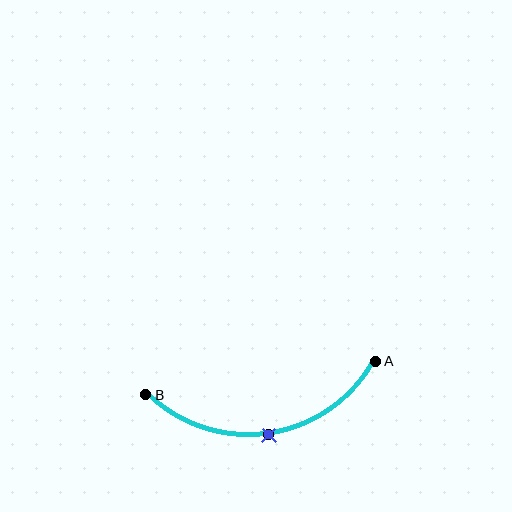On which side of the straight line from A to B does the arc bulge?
The arc bulges below the straight line connecting A and B.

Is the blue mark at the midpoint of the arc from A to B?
Yes. The blue mark lies on the arc at equal arc-length from both A and B — it is the arc midpoint.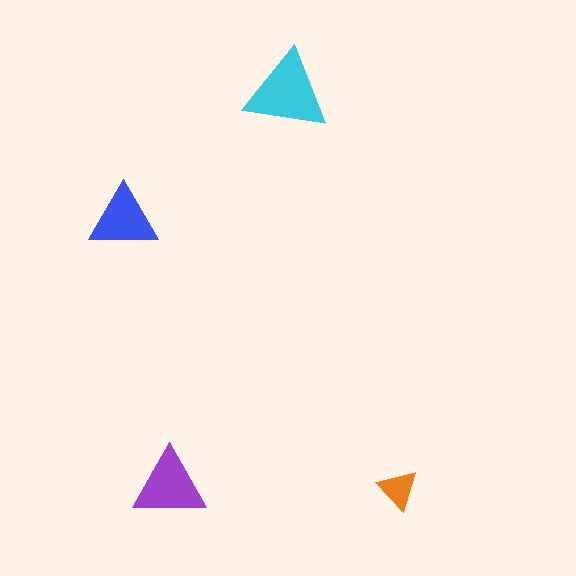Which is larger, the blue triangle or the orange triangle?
The blue one.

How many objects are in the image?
There are 4 objects in the image.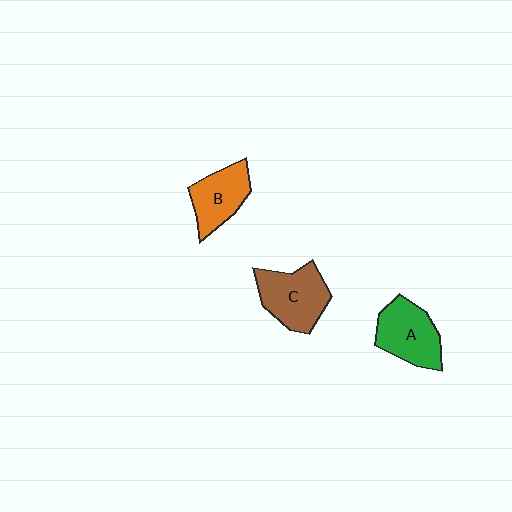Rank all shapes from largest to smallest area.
From largest to smallest: C (brown), A (green), B (orange).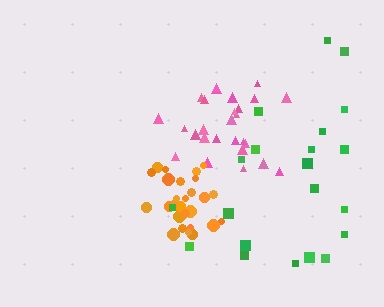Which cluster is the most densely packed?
Orange.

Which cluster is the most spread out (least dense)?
Green.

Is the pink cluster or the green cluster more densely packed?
Pink.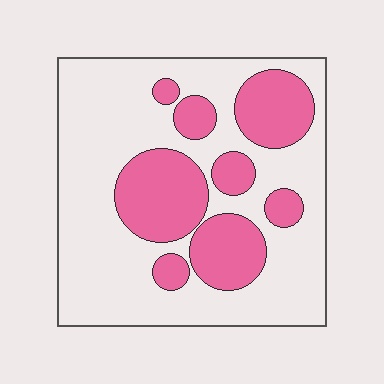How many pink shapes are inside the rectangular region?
8.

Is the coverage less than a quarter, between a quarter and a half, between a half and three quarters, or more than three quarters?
Between a quarter and a half.